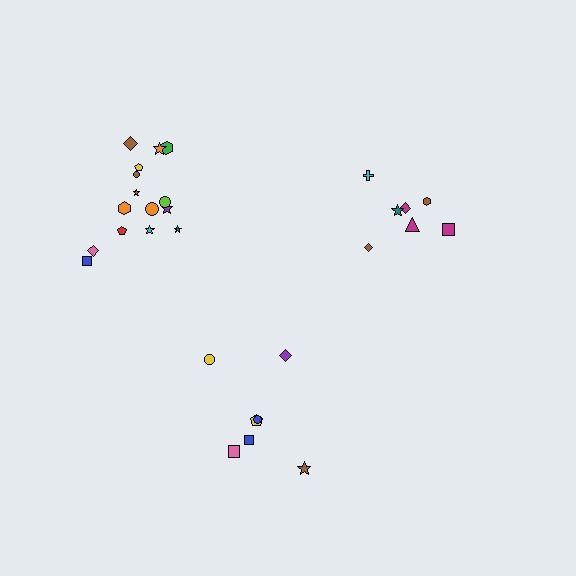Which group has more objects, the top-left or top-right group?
The top-left group.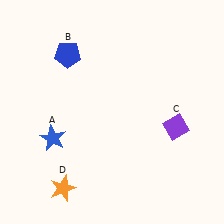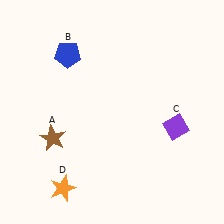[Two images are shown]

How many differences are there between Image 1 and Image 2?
There is 1 difference between the two images.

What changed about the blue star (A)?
In Image 1, A is blue. In Image 2, it changed to brown.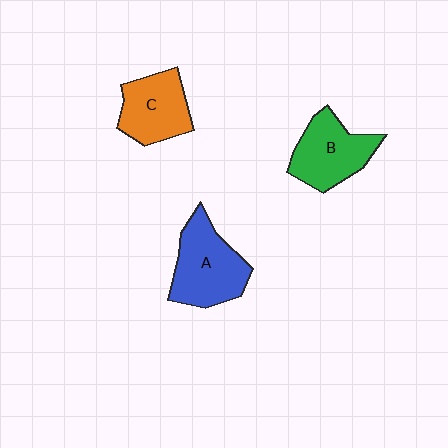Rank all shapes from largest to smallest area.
From largest to smallest: A (blue), B (green), C (orange).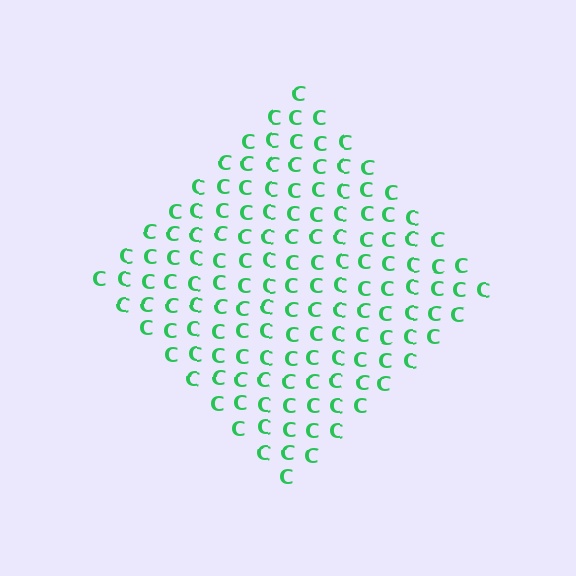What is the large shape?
The large shape is a diamond.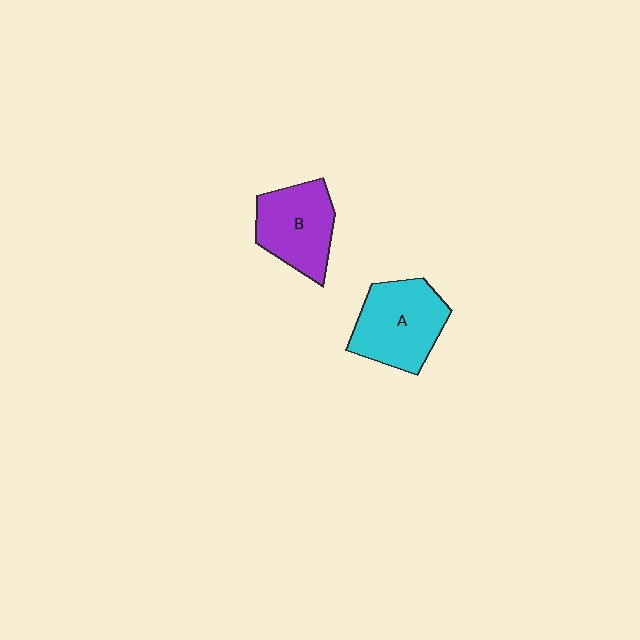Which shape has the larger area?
Shape A (cyan).